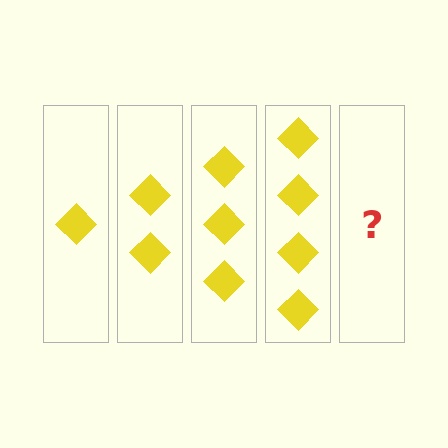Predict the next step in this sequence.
The next step is 5 diamonds.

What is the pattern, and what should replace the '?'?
The pattern is that each step adds one more diamond. The '?' should be 5 diamonds.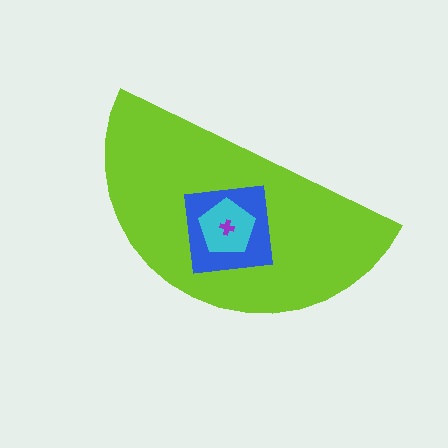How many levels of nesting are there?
4.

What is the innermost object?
The purple cross.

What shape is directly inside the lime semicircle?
The blue square.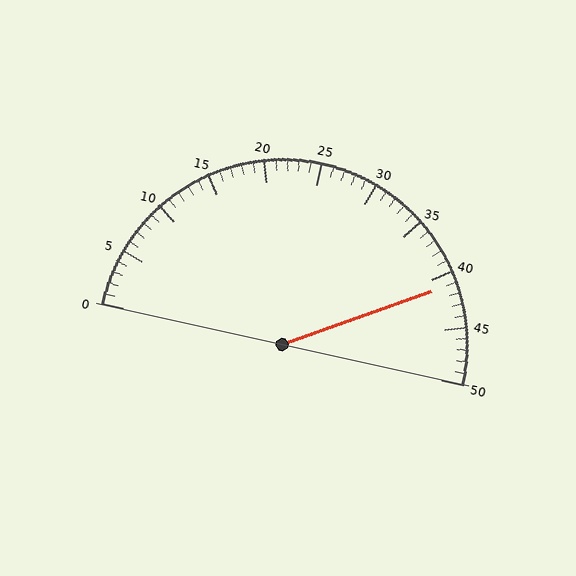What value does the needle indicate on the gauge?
The needle indicates approximately 41.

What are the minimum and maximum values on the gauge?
The gauge ranges from 0 to 50.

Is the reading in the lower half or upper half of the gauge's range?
The reading is in the upper half of the range (0 to 50).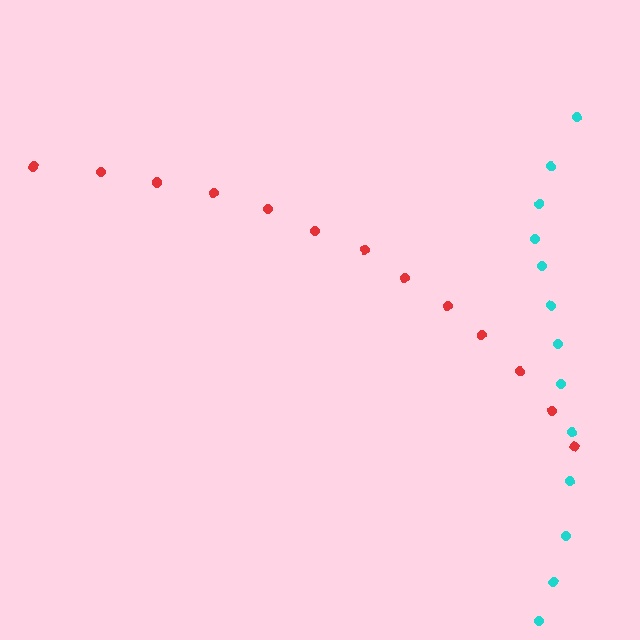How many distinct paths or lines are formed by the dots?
There are 2 distinct paths.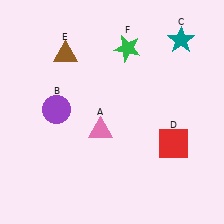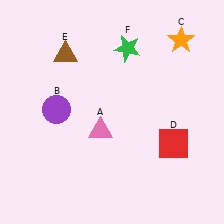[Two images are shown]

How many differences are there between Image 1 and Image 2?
There is 1 difference between the two images.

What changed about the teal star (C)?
In Image 1, C is teal. In Image 2, it changed to orange.